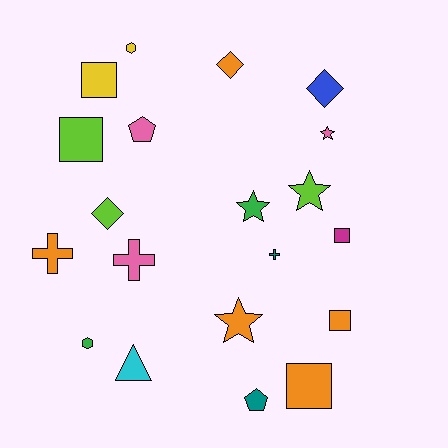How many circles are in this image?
There are no circles.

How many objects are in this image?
There are 20 objects.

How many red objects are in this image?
There are no red objects.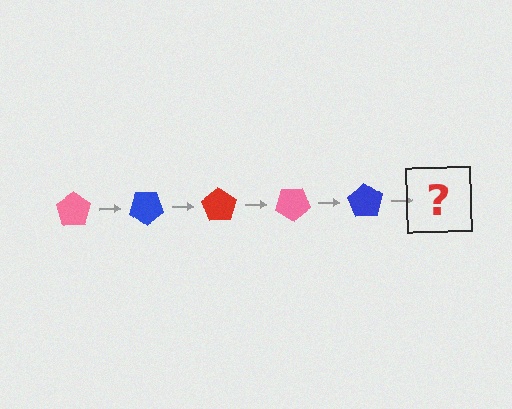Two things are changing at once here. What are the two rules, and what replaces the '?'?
The two rules are that it rotates 35 degrees each step and the color cycles through pink, blue, and red. The '?' should be a red pentagon, rotated 175 degrees from the start.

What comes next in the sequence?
The next element should be a red pentagon, rotated 175 degrees from the start.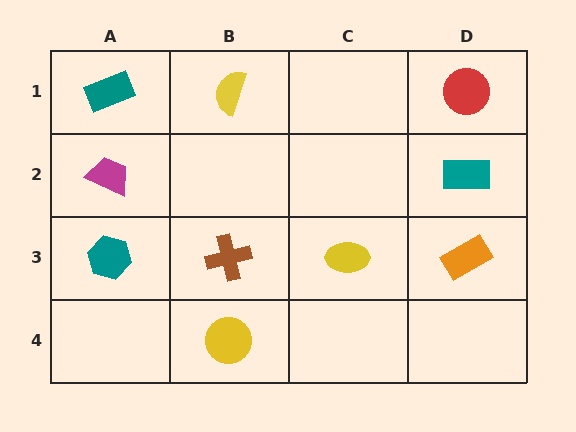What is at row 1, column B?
A yellow semicircle.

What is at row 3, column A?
A teal hexagon.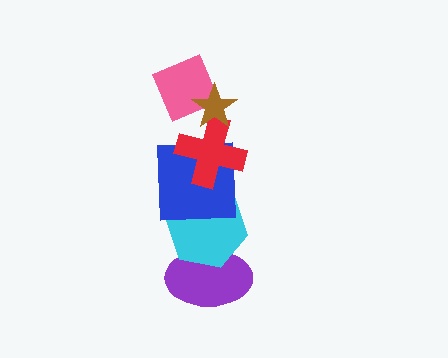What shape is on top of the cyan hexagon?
The blue square is on top of the cyan hexagon.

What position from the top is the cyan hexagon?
The cyan hexagon is 5th from the top.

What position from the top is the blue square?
The blue square is 4th from the top.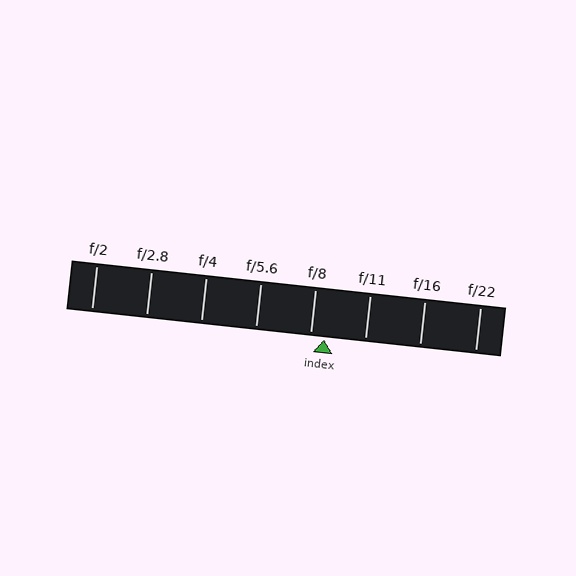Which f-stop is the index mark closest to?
The index mark is closest to f/8.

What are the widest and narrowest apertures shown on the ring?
The widest aperture shown is f/2 and the narrowest is f/22.